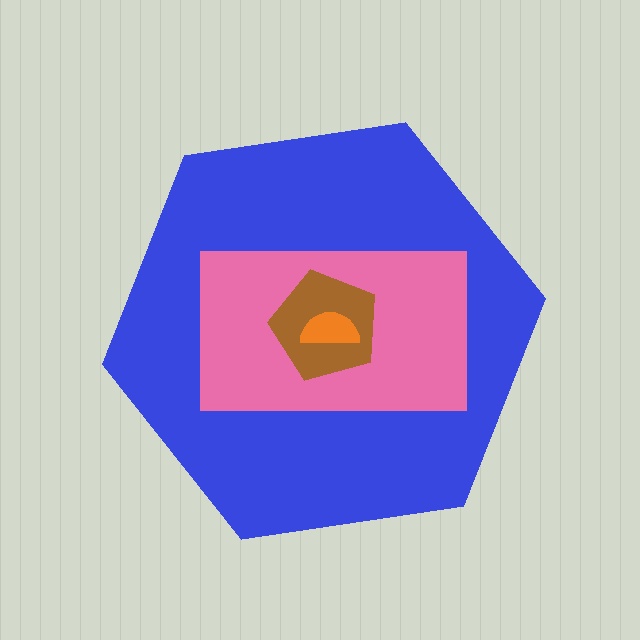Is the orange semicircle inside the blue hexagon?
Yes.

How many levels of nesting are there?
4.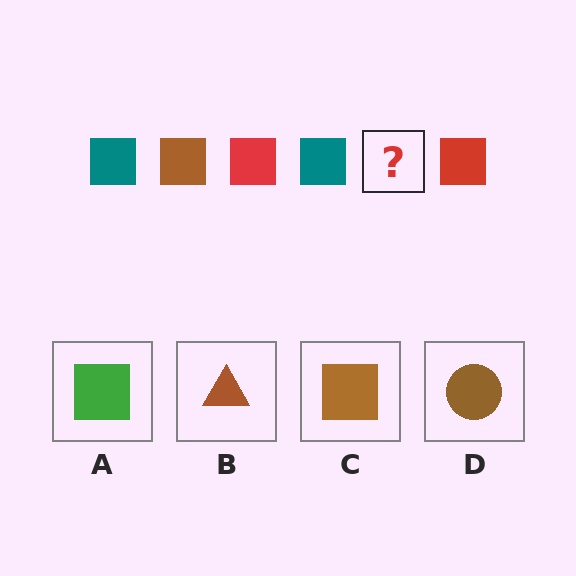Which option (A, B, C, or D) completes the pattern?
C.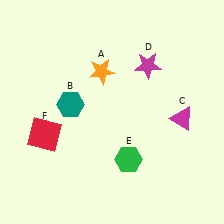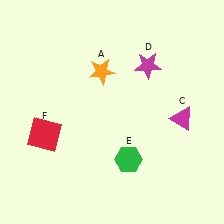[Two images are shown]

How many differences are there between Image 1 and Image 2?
There is 1 difference between the two images.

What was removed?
The teal hexagon (B) was removed in Image 2.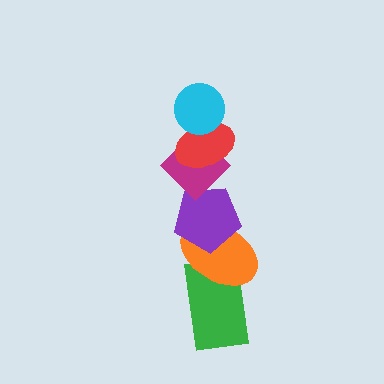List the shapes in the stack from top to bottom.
From top to bottom: the cyan circle, the red ellipse, the magenta diamond, the purple pentagon, the orange ellipse, the green rectangle.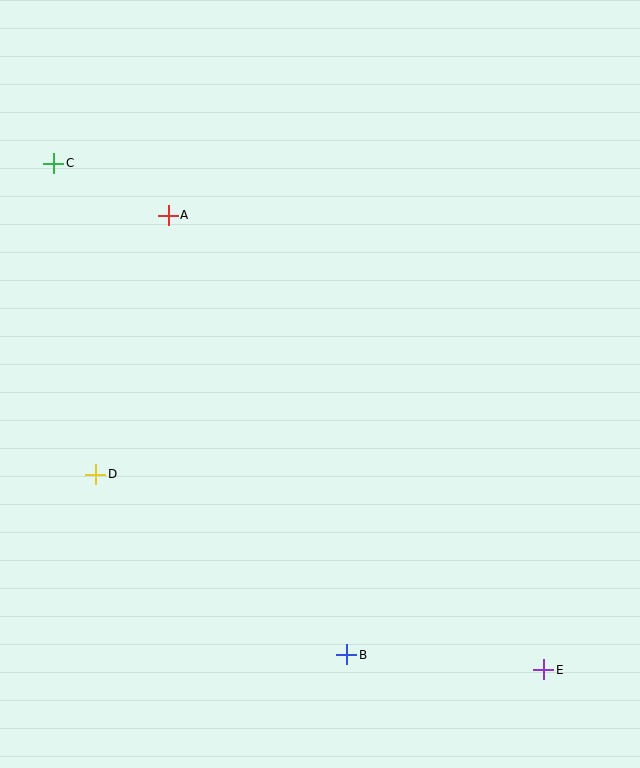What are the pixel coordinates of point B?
Point B is at (347, 655).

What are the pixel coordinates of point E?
Point E is at (544, 670).